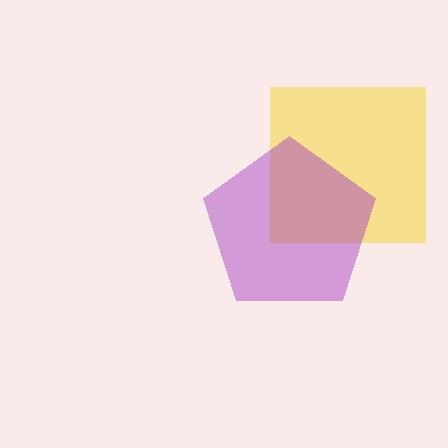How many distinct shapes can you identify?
There are 2 distinct shapes: a yellow square, a purple pentagon.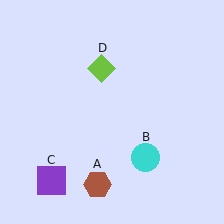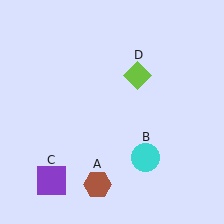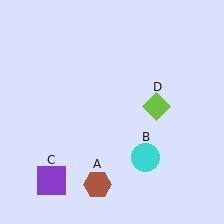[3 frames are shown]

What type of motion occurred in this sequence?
The lime diamond (object D) rotated clockwise around the center of the scene.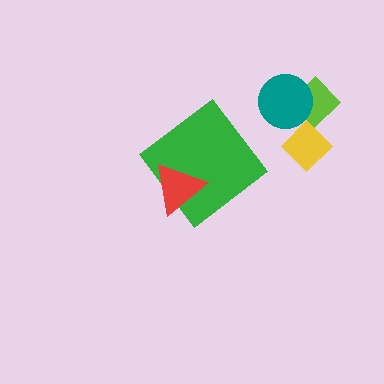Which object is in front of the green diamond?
The red triangle is in front of the green diamond.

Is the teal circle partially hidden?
No, no other shape covers it.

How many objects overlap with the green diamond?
1 object overlaps with the green diamond.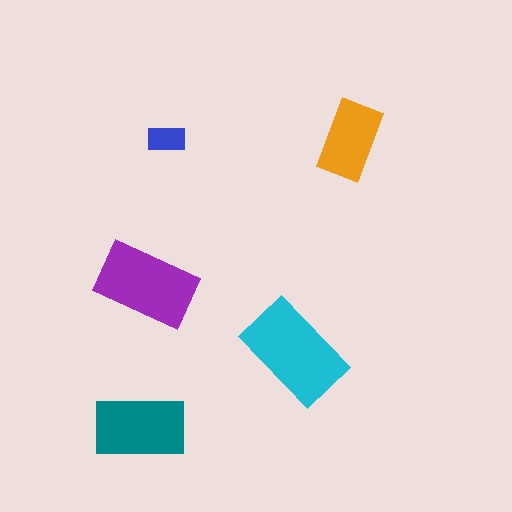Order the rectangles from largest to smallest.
the cyan one, the purple one, the teal one, the orange one, the blue one.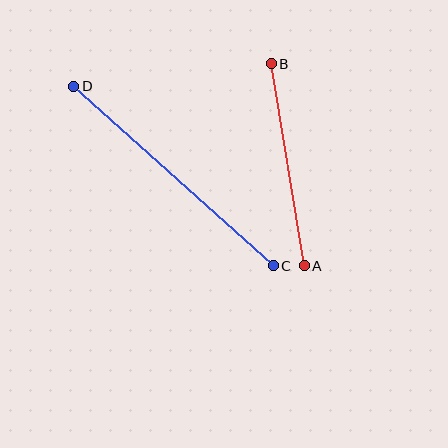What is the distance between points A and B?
The distance is approximately 205 pixels.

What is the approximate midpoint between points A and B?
The midpoint is at approximately (288, 165) pixels.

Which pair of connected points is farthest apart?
Points C and D are farthest apart.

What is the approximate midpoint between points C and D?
The midpoint is at approximately (174, 176) pixels.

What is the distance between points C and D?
The distance is approximately 269 pixels.